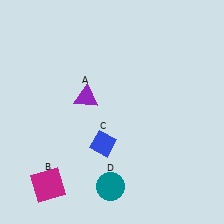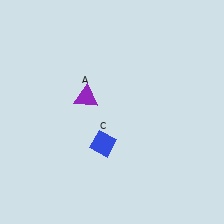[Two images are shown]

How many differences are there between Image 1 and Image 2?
There are 2 differences between the two images.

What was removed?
The magenta square (B), the teal circle (D) were removed in Image 2.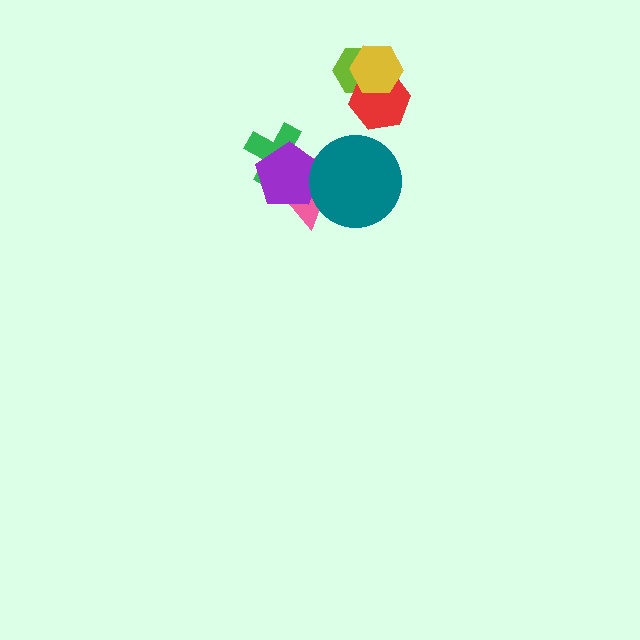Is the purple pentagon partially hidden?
Yes, it is partially covered by another shape.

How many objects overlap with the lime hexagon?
2 objects overlap with the lime hexagon.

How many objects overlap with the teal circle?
2 objects overlap with the teal circle.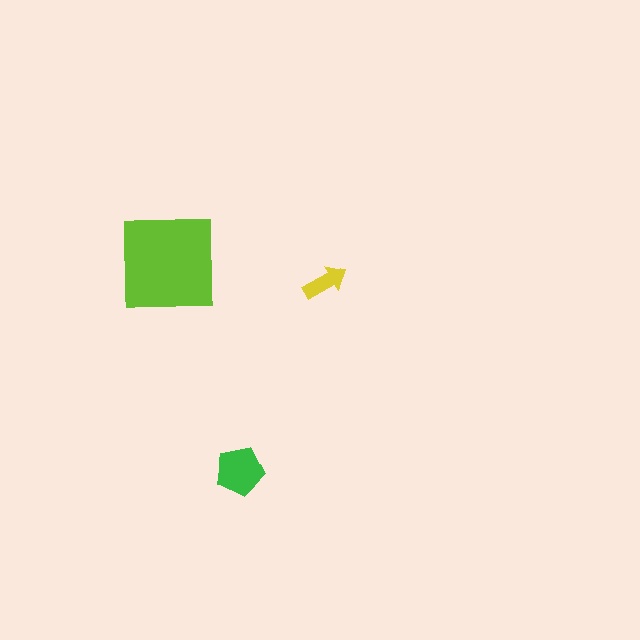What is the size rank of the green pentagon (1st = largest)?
2nd.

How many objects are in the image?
There are 3 objects in the image.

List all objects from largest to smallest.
The lime square, the green pentagon, the yellow arrow.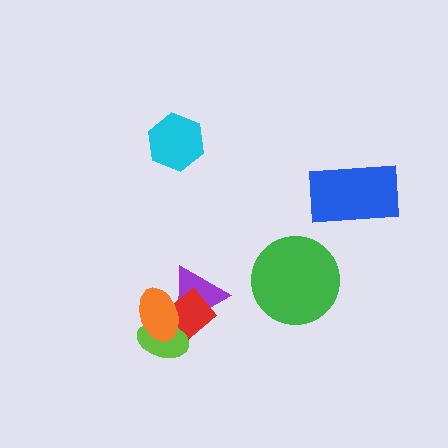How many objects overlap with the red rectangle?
3 objects overlap with the red rectangle.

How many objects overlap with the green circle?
0 objects overlap with the green circle.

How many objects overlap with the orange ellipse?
3 objects overlap with the orange ellipse.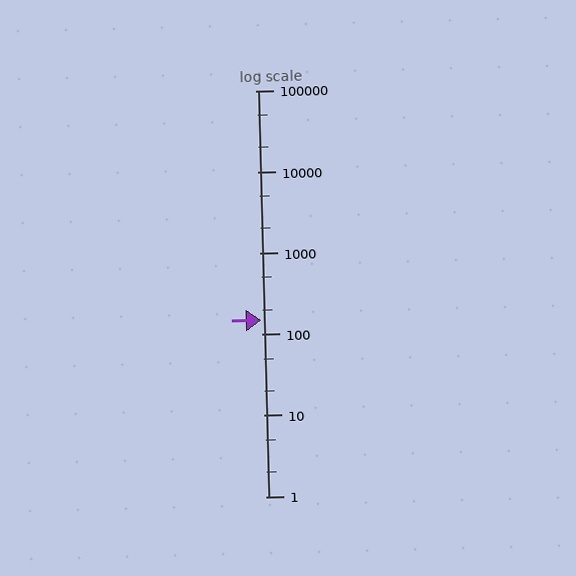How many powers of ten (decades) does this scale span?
The scale spans 5 decades, from 1 to 100000.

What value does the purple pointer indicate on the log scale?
The pointer indicates approximately 150.